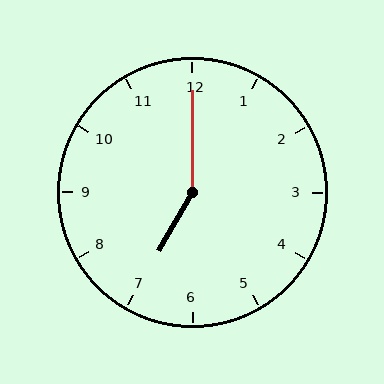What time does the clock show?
7:00.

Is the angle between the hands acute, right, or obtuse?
It is obtuse.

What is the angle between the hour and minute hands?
Approximately 150 degrees.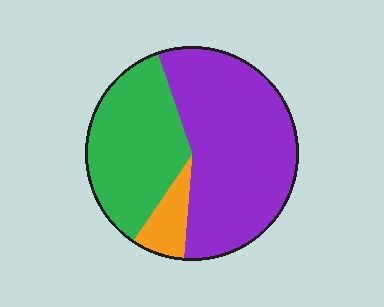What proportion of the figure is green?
Green takes up about three eighths (3/8) of the figure.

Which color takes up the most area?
Purple, at roughly 55%.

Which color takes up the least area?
Orange, at roughly 10%.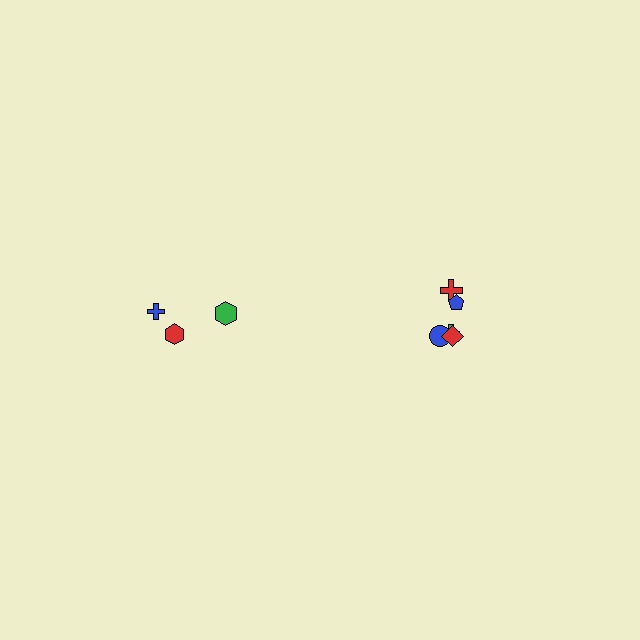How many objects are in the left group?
There are 3 objects.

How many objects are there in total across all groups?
There are 8 objects.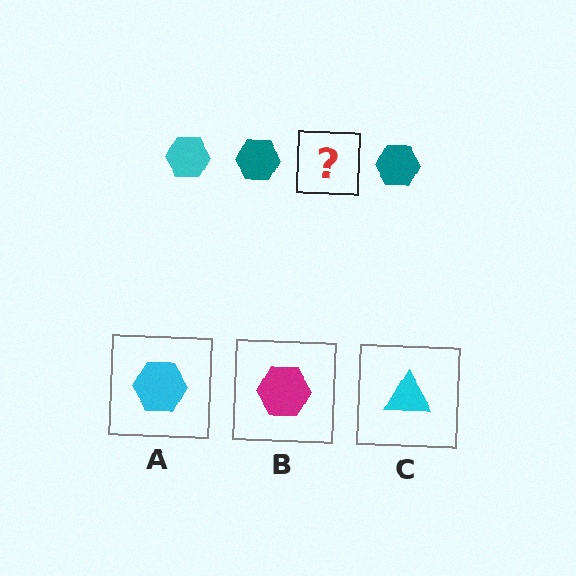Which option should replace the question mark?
Option A.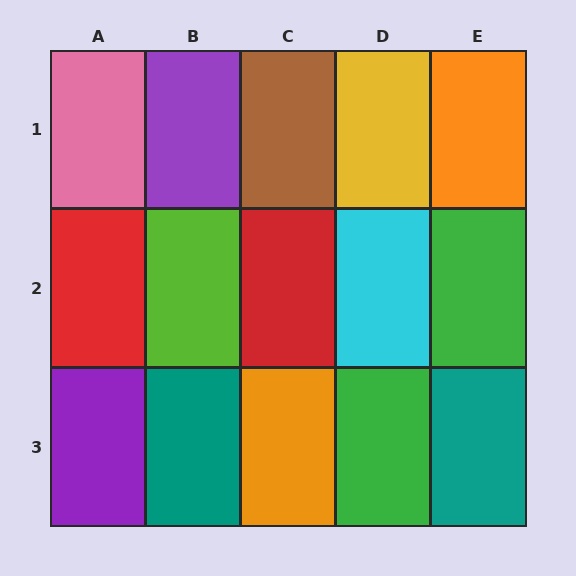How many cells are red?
2 cells are red.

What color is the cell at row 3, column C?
Orange.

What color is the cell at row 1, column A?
Pink.